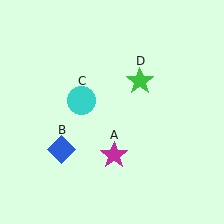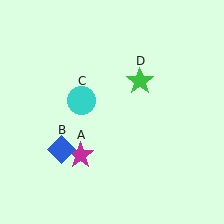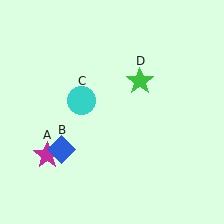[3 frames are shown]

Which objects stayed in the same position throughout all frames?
Blue diamond (object B) and cyan circle (object C) and green star (object D) remained stationary.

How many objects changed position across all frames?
1 object changed position: magenta star (object A).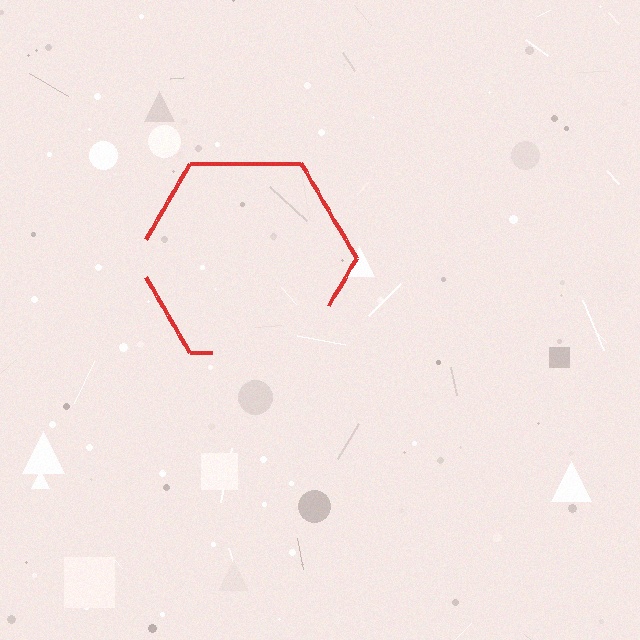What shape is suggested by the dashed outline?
The dashed outline suggests a hexagon.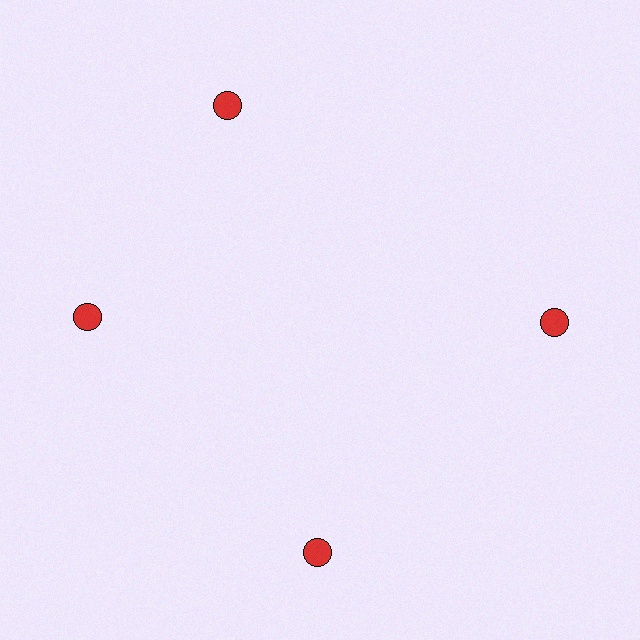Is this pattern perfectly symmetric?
No. The 4 red circles are arranged in a ring, but one element near the 12 o'clock position is rotated out of alignment along the ring, breaking the 4-fold rotational symmetry.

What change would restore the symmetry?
The symmetry would be restored by rotating it back into even spacing with its neighbors so that all 4 circles sit at equal angles and equal distance from the center.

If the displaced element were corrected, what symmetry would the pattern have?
It would have 4-fold rotational symmetry — the pattern would map onto itself every 90 degrees.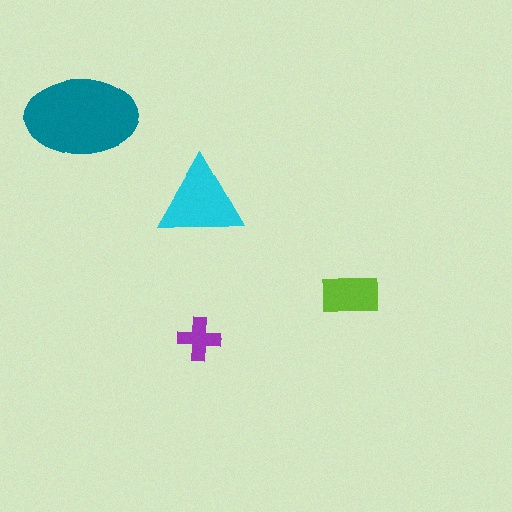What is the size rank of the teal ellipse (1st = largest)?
1st.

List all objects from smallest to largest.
The purple cross, the lime rectangle, the cyan triangle, the teal ellipse.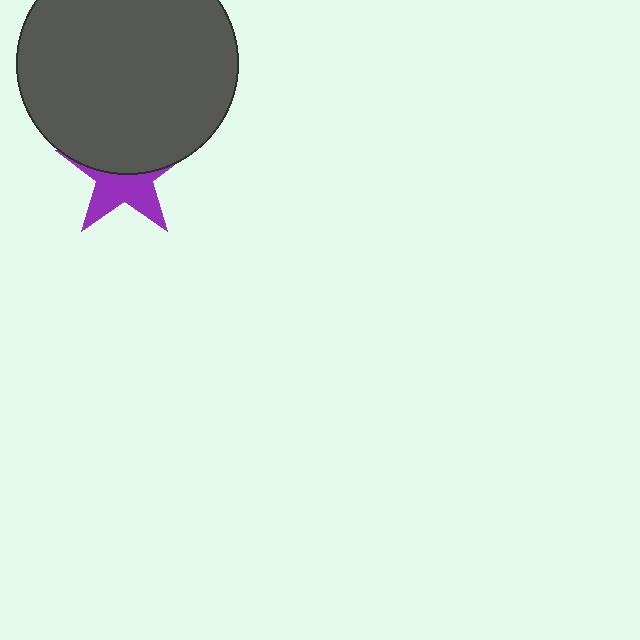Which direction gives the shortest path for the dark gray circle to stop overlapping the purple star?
Moving up gives the shortest separation.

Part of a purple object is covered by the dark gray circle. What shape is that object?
It is a star.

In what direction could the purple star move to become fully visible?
The purple star could move down. That would shift it out from behind the dark gray circle entirely.